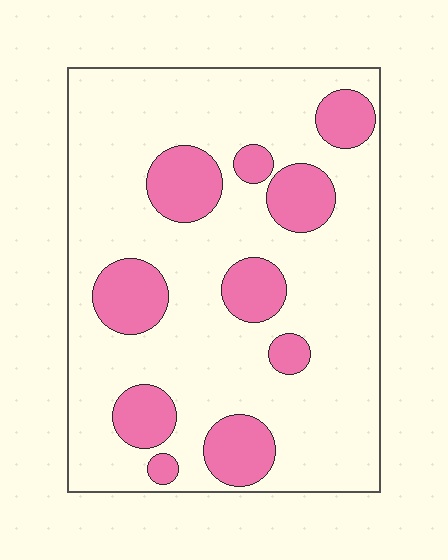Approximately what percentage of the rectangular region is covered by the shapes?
Approximately 25%.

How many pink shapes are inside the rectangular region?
10.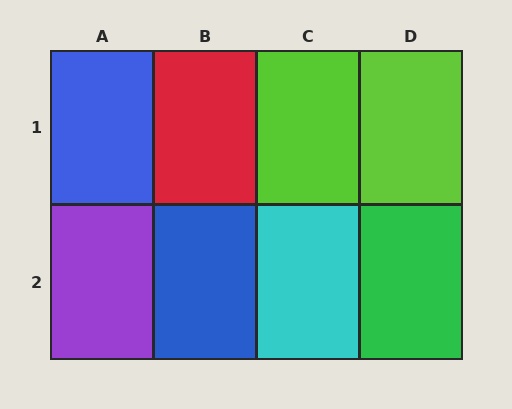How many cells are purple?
1 cell is purple.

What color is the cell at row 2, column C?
Cyan.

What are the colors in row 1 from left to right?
Blue, red, lime, lime.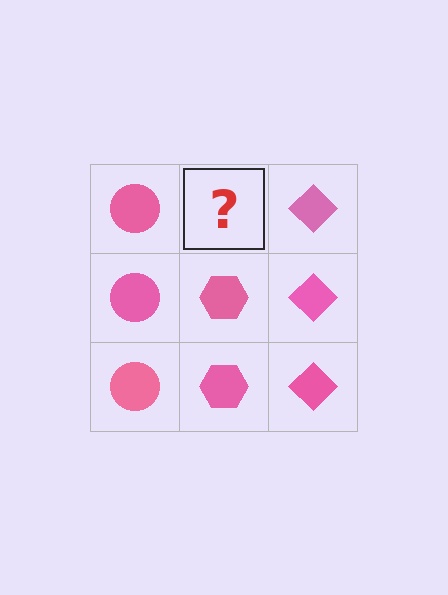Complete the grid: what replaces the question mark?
The question mark should be replaced with a pink hexagon.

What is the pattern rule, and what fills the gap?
The rule is that each column has a consistent shape. The gap should be filled with a pink hexagon.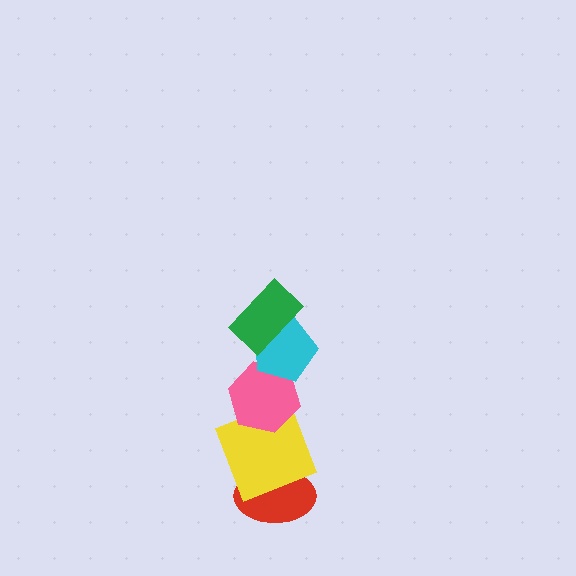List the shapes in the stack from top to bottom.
From top to bottom: the green rectangle, the cyan pentagon, the pink hexagon, the yellow square, the red ellipse.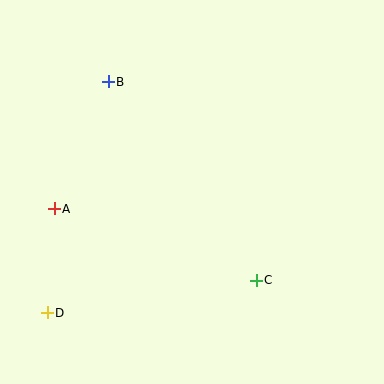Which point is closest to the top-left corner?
Point B is closest to the top-left corner.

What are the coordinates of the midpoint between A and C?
The midpoint between A and C is at (155, 244).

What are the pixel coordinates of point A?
Point A is at (54, 209).